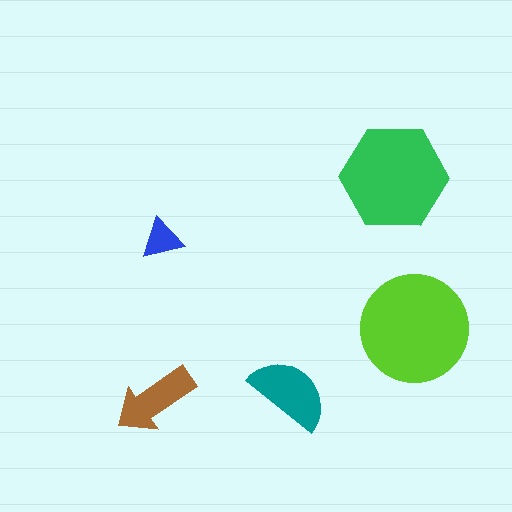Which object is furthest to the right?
The lime circle is rightmost.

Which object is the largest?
The lime circle.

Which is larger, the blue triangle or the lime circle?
The lime circle.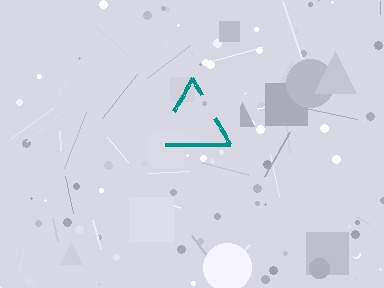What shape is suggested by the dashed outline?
The dashed outline suggests a triangle.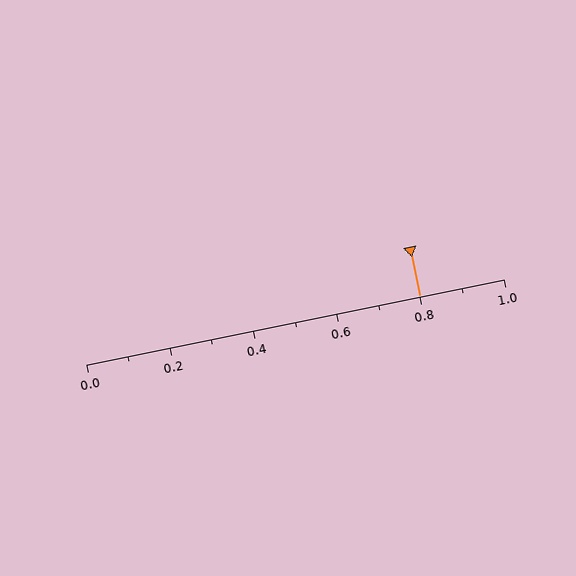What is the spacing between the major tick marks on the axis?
The major ticks are spaced 0.2 apart.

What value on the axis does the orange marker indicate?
The marker indicates approximately 0.8.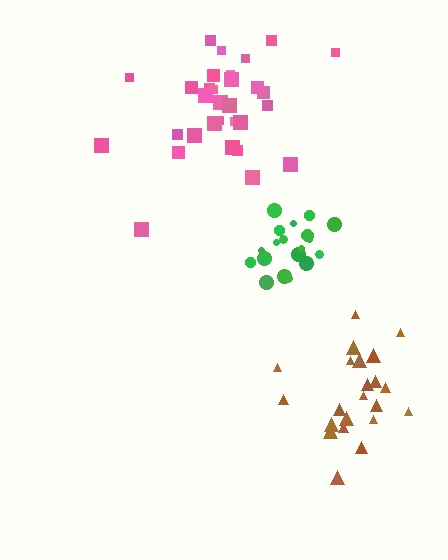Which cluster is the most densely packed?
Green.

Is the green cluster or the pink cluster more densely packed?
Green.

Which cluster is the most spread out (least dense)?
Pink.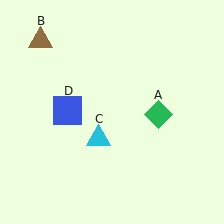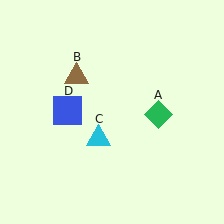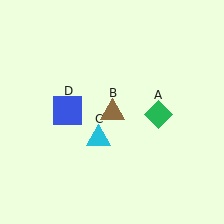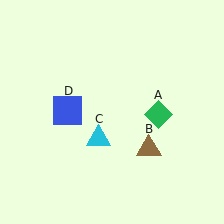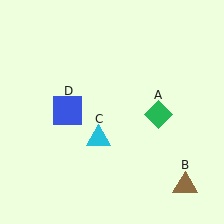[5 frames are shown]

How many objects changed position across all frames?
1 object changed position: brown triangle (object B).